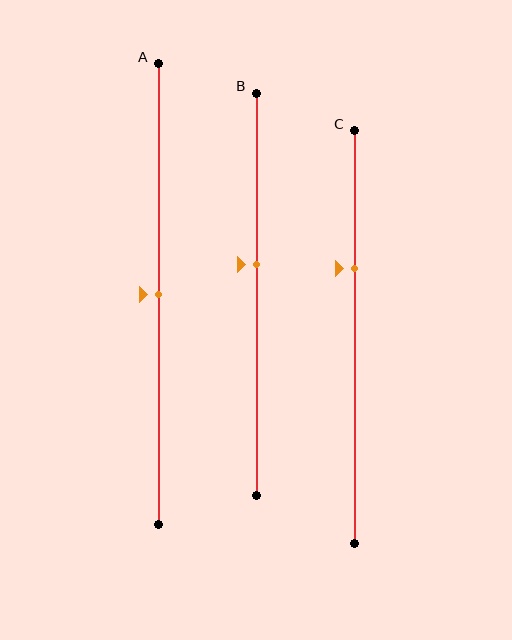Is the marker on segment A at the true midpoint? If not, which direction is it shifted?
Yes, the marker on segment A is at the true midpoint.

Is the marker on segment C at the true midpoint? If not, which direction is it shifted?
No, the marker on segment C is shifted upward by about 17% of the segment length.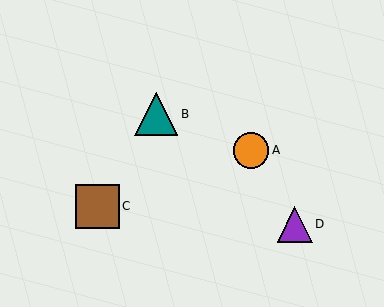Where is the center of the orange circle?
The center of the orange circle is at (251, 150).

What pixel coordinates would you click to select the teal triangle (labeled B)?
Click at (156, 114) to select the teal triangle B.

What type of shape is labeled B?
Shape B is a teal triangle.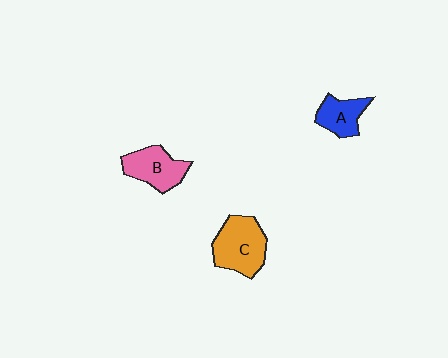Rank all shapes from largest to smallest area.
From largest to smallest: C (orange), B (pink), A (blue).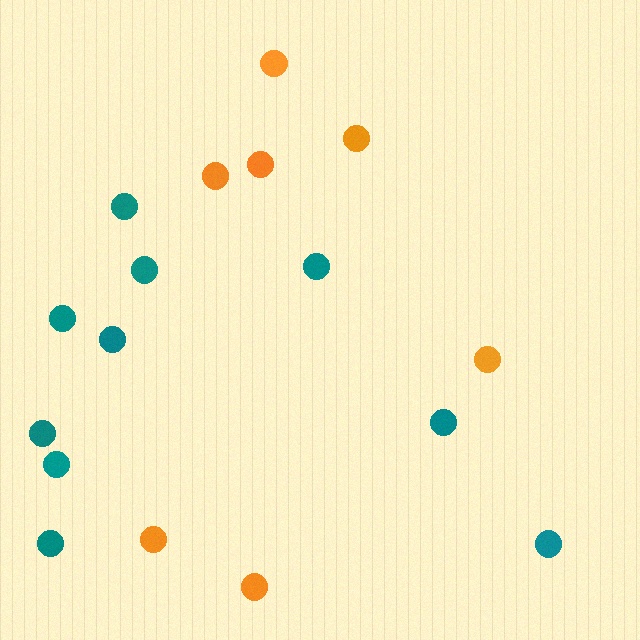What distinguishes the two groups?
There are 2 groups: one group of teal circles (10) and one group of orange circles (7).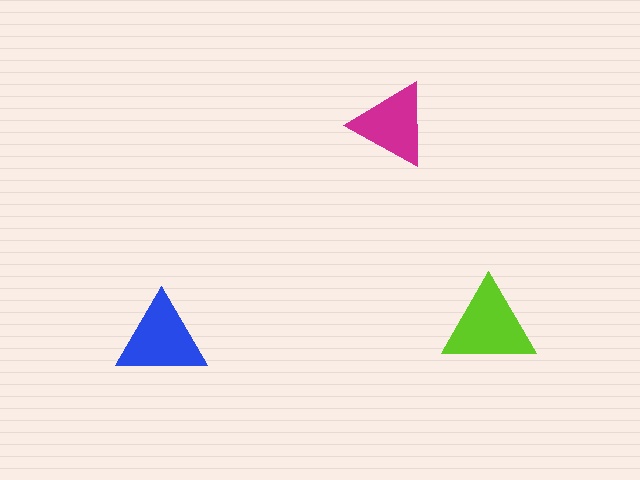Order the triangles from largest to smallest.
the lime one, the blue one, the magenta one.